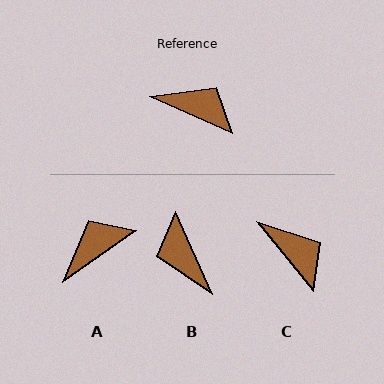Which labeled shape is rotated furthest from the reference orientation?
B, about 138 degrees away.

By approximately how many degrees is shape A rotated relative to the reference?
Approximately 59 degrees counter-clockwise.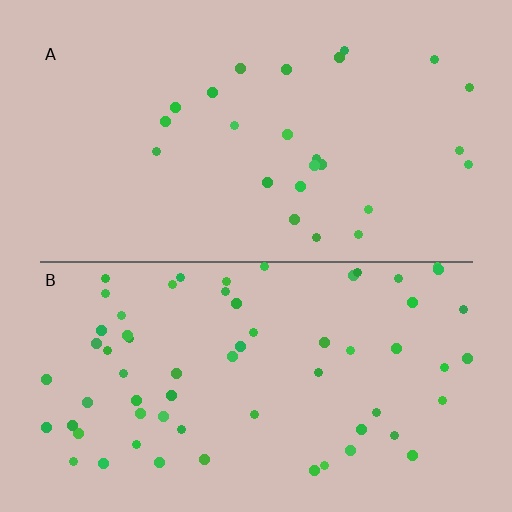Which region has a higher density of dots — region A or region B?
B (the bottom).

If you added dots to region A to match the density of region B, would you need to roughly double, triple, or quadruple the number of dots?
Approximately triple.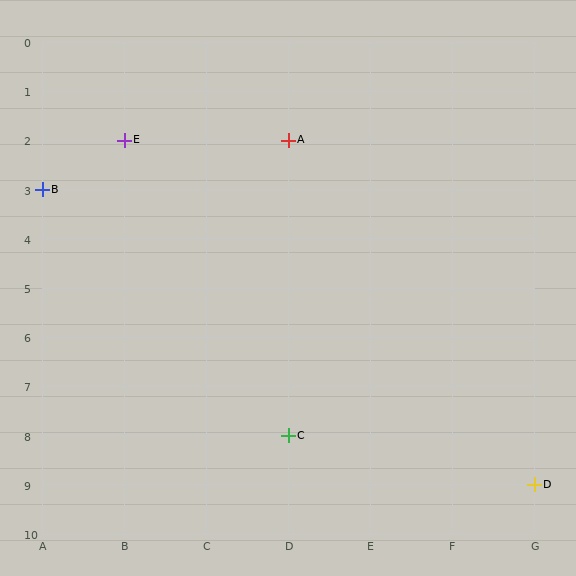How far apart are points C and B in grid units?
Points C and B are 3 columns and 5 rows apart (about 5.8 grid units diagonally).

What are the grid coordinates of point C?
Point C is at grid coordinates (D, 8).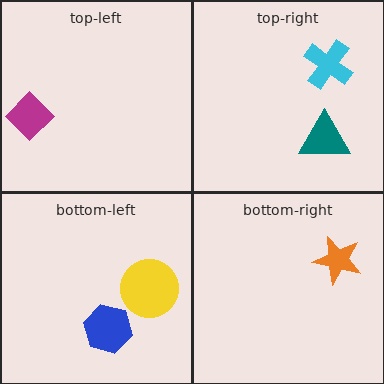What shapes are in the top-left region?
The magenta diamond.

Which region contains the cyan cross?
The top-right region.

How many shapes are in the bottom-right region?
1.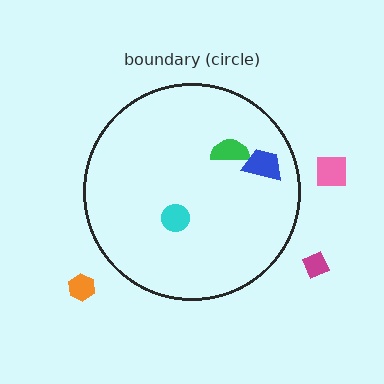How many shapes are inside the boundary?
3 inside, 3 outside.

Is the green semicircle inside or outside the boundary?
Inside.